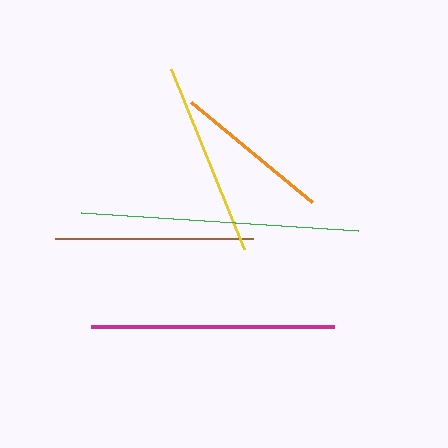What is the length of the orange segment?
The orange segment is approximately 157 pixels long.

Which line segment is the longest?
The green line is the longest at approximately 277 pixels.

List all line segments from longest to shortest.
From longest to shortest: green, magenta, brown, yellow, orange.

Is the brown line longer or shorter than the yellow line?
The brown line is longer than the yellow line.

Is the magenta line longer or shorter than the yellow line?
The magenta line is longer than the yellow line.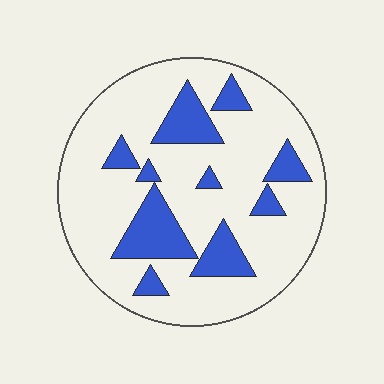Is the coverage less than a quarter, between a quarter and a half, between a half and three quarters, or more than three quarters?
Less than a quarter.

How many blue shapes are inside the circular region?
10.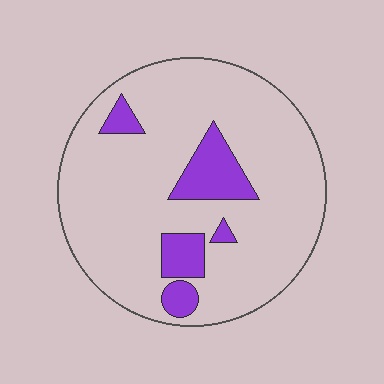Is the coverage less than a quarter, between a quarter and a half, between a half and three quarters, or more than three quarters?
Less than a quarter.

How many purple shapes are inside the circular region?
5.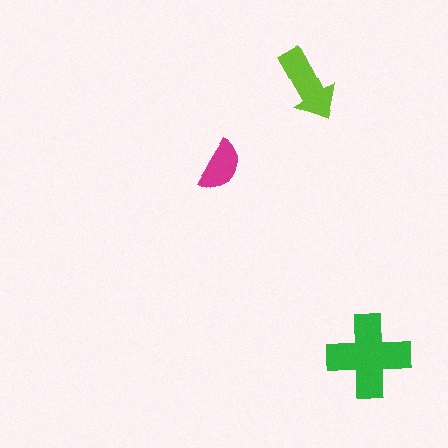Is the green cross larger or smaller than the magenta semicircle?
Larger.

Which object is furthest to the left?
The magenta semicircle is leftmost.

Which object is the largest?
The green cross.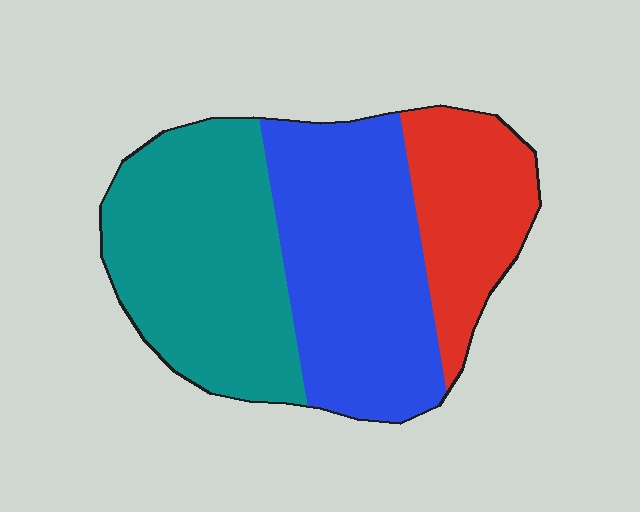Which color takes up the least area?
Red, at roughly 20%.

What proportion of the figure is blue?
Blue covers around 40% of the figure.